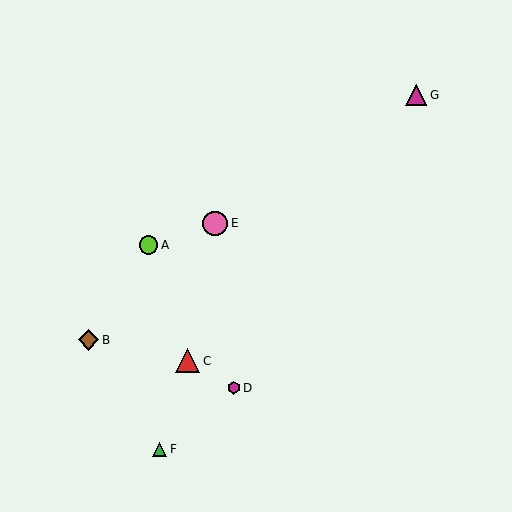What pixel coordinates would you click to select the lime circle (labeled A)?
Click at (148, 245) to select the lime circle A.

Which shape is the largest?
The pink circle (labeled E) is the largest.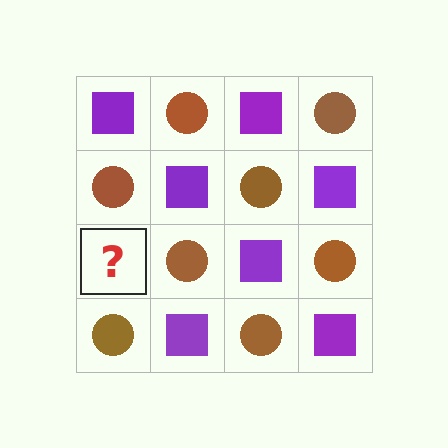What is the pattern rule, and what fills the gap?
The rule is that it alternates purple square and brown circle in a checkerboard pattern. The gap should be filled with a purple square.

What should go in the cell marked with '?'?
The missing cell should contain a purple square.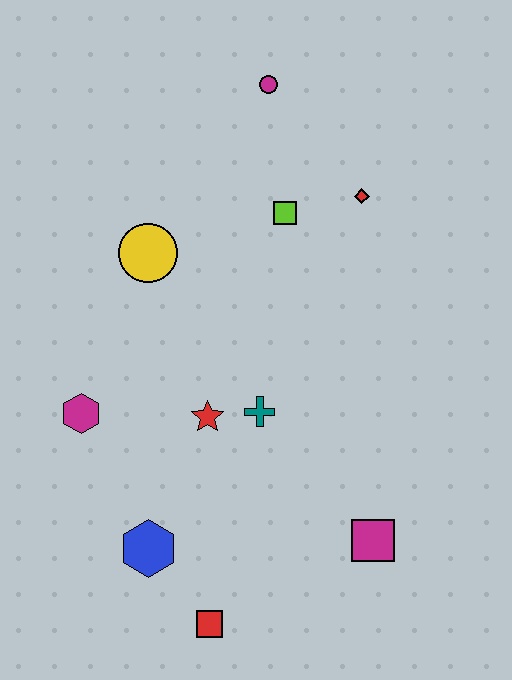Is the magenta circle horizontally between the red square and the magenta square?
Yes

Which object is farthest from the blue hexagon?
The magenta circle is farthest from the blue hexagon.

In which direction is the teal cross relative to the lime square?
The teal cross is below the lime square.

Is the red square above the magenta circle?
No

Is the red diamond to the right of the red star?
Yes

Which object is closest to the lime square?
The red diamond is closest to the lime square.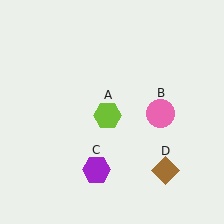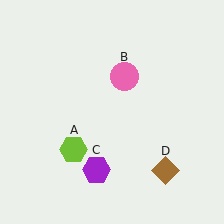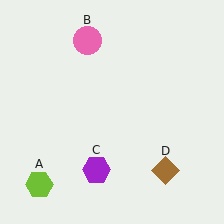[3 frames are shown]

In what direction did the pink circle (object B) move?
The pink circle (object B) moved up and to the left.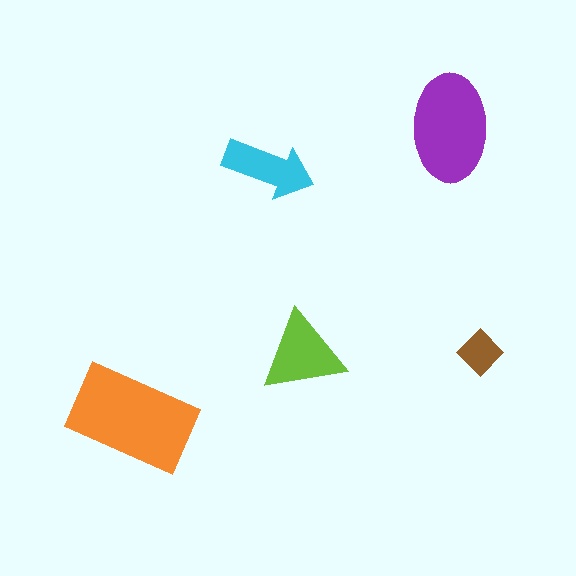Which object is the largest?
The orange rectangle.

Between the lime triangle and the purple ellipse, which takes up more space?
The purple ellipse.